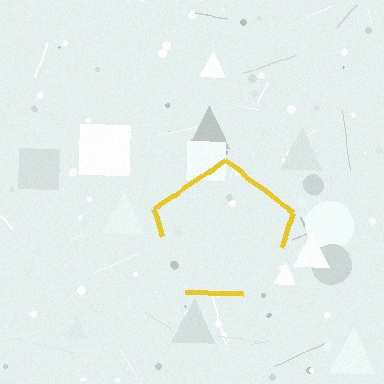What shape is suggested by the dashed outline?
The dashed outline suggests a pentagon.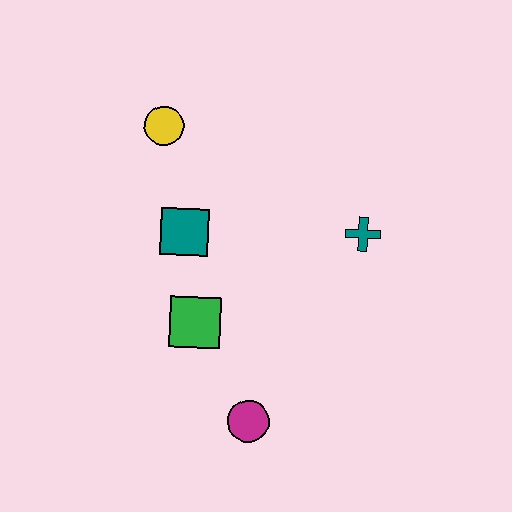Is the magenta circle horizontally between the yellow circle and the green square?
No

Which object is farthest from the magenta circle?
The yellow circle is farthest from the magenta circle.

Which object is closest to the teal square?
The green square is closest to the teal square.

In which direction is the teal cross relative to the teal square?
The teal cross is to the right of the teal square.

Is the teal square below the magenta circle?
No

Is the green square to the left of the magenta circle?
Yes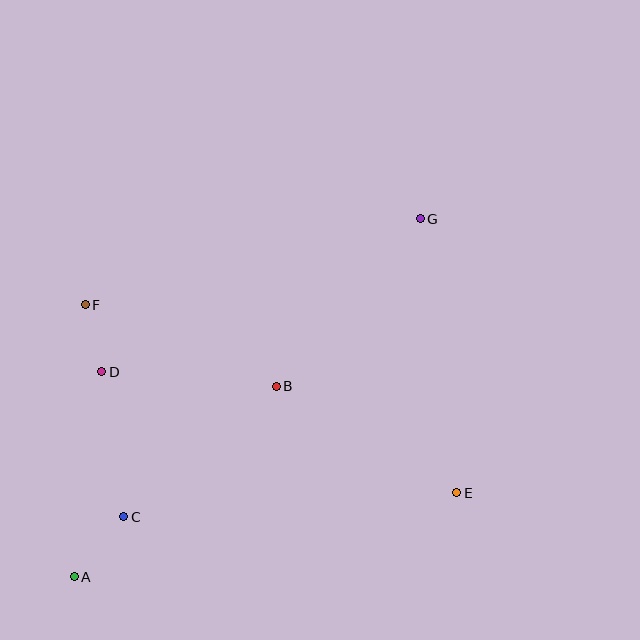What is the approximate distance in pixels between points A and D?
The distance between A and D is approximately 206 pixels.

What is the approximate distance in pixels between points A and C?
The distance between A and C is approximately 78 pixels.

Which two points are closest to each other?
Points D and F are closest to each other.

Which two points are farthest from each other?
Points A and G are farthest from each other.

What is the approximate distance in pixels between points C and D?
The distance between C and D is approximately 147 pixels.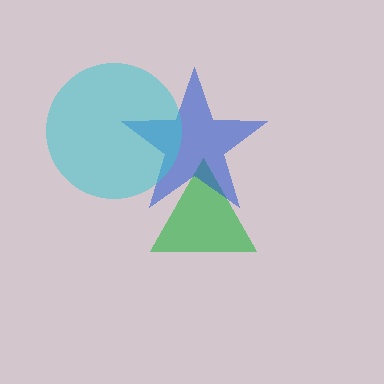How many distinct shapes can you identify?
There are 3 distinct shapes: a green triangle, a blue star, a cyan circle.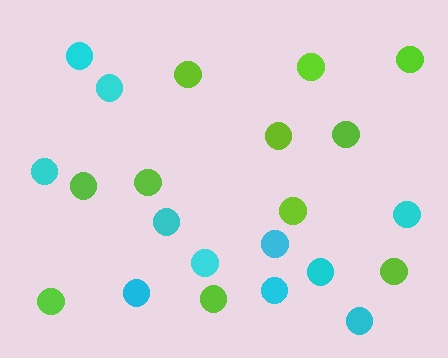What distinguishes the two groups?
There are 2 groups: one group of lime circles (11) and one group of cyan circles (11).